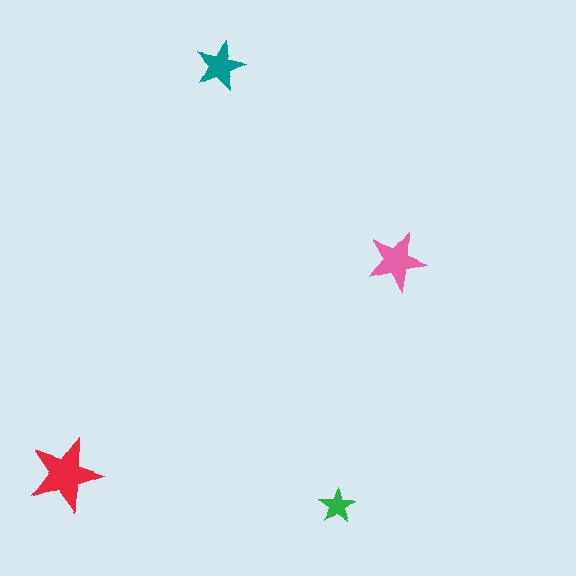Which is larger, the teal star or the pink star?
The pink one.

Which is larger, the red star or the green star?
The red one.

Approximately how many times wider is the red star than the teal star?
About 1.5 times wider.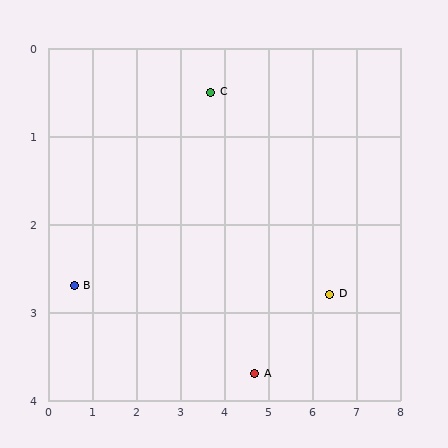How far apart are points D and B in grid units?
Points D and B are about 5.8 grid units apart.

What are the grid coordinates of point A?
Point A is at approximately (4.7, 3.7).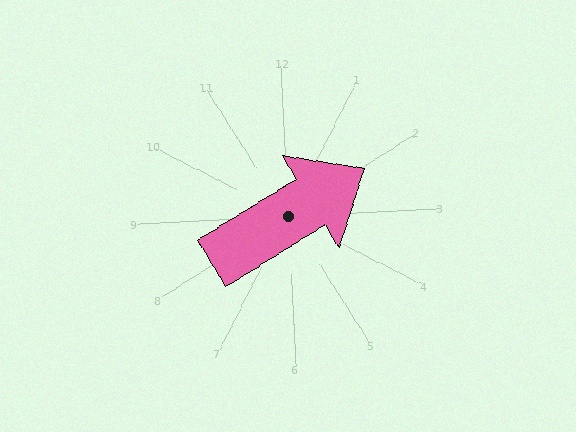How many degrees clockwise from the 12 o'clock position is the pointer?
Approximately 61 degrees.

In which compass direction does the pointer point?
Northeast.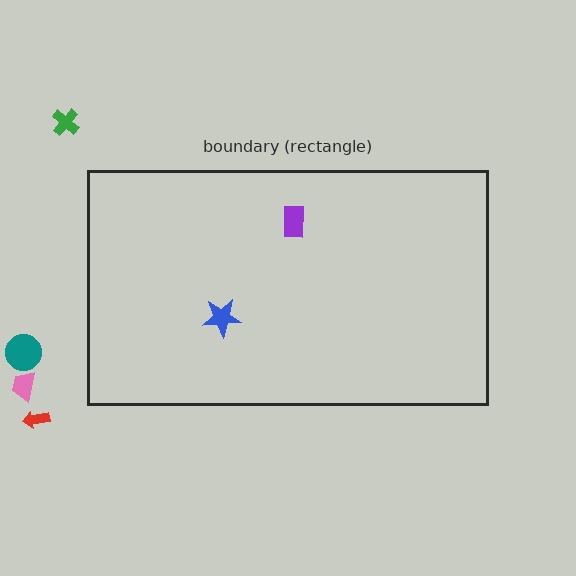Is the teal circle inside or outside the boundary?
Outside.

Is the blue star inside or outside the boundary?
Inside.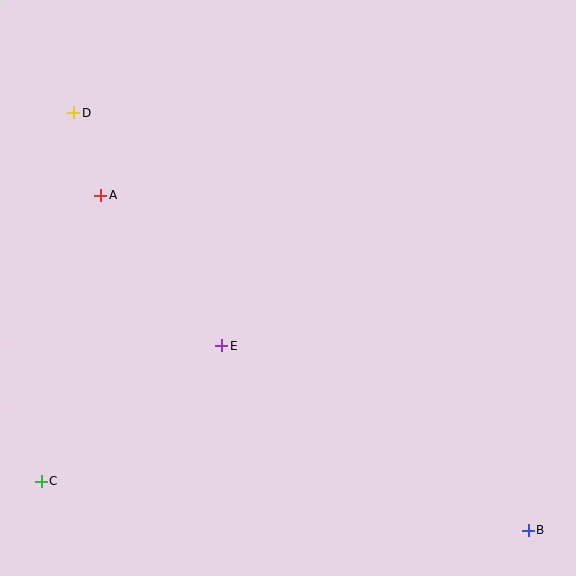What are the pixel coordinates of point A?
Point A is at (101, 195).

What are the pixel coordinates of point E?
Point E is at (222, 346).